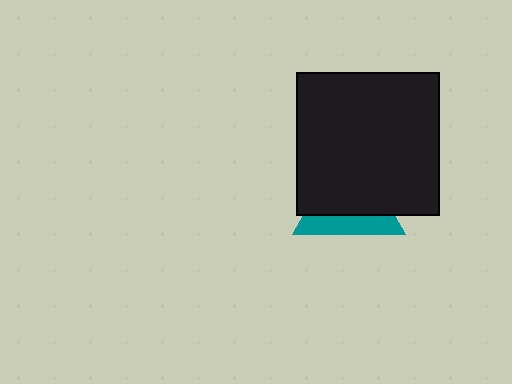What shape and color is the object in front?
The object in front is a black square.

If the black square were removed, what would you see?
You would see the complete teal triangle.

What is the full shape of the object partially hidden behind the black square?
The partially hidden object is a teal triangle.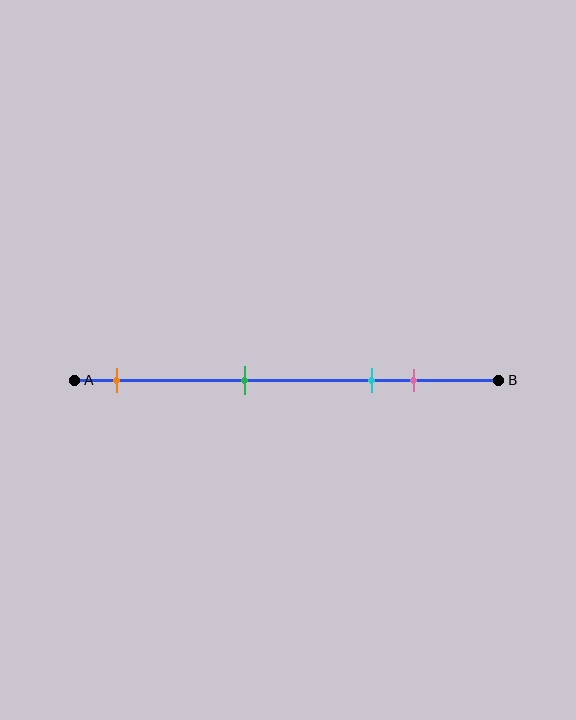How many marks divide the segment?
There are 4 marks dividing the segment.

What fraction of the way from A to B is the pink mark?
The pink mark is approximately 80% (0.8) of the way from A to B.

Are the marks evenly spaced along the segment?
No, the marks are not evenly spaced.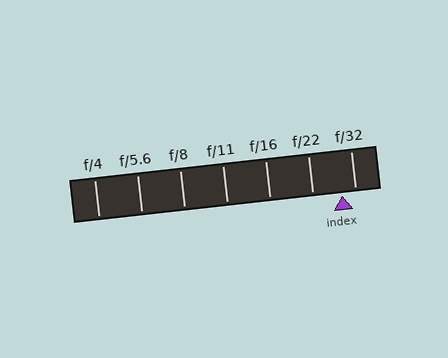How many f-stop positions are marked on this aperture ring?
There are 7 f-stop positions marked.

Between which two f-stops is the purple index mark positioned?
The index mark is between f/22 and f/32.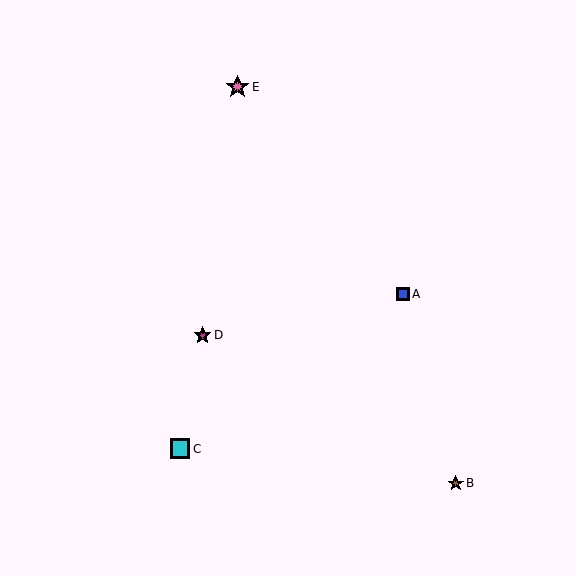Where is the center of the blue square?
The center of the blue square is at (403, 294).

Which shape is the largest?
The pink star (labeled E) is the largest.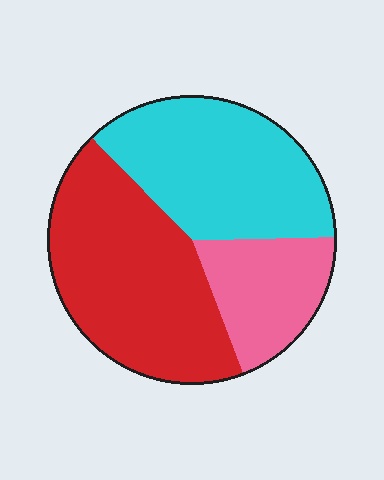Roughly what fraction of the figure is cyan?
Cyan takes up between a third and a half of the figure.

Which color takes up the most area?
Red, at roughly 45%.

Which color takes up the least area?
Pink, at roughly 20%.